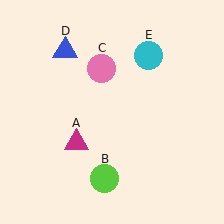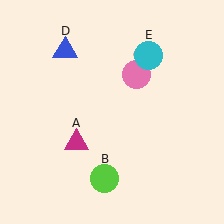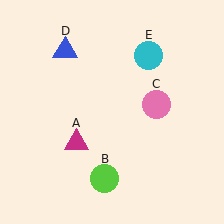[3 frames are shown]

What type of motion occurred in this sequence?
The pink circle (object C) rotated clockwise around the center of the scene.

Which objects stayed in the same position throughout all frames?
Magenta triangle (object A) and lime circle (object B) and blue triangle (object D) and cyan circle (object E) remained stationary.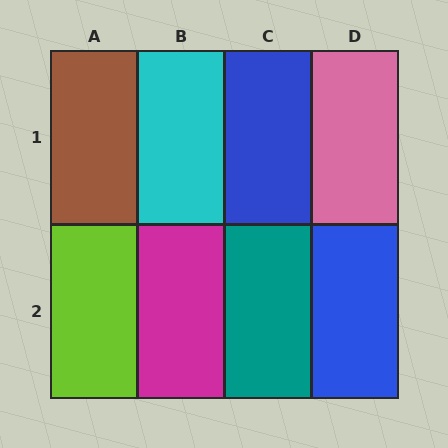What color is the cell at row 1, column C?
Blue.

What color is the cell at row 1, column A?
Brown.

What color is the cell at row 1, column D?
Pink.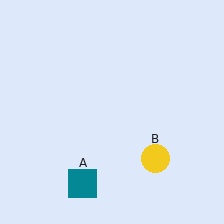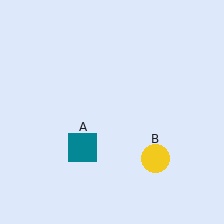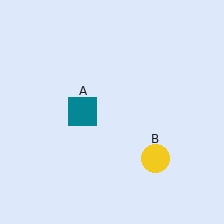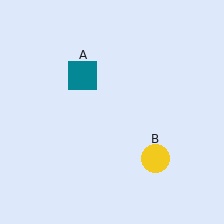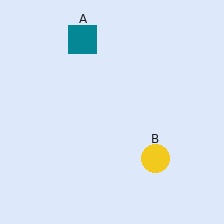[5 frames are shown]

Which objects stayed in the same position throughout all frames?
Yellow circle (object B) remained stationary.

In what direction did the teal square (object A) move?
The teal square (object A) moved up.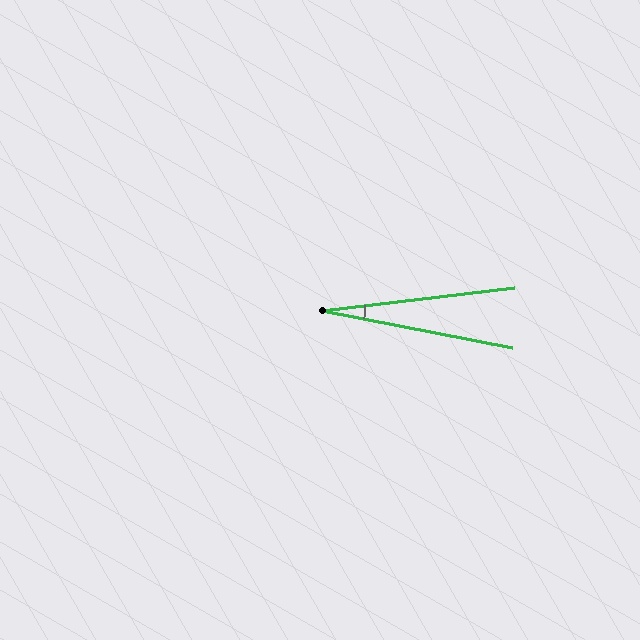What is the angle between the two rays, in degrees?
Approximately 18 degrees.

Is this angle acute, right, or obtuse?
It is acute.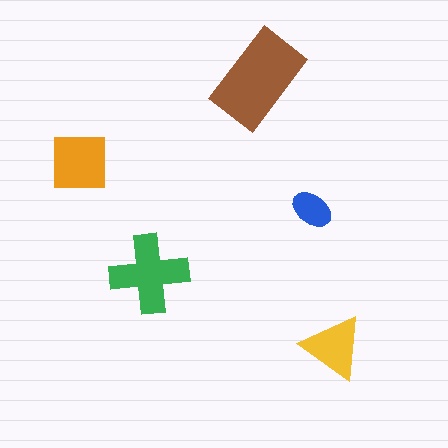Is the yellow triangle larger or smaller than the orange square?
Smaller.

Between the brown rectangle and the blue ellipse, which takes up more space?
The brown rectangle.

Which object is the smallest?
The blue ellipse.